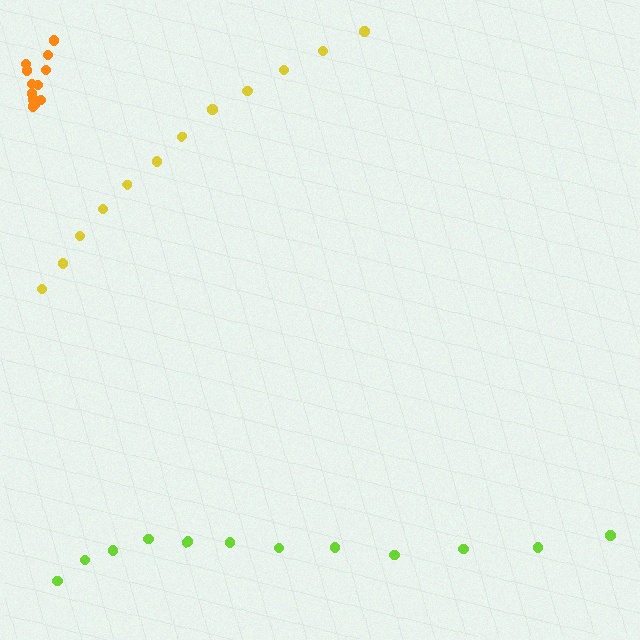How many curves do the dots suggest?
There are 3 distinct paths.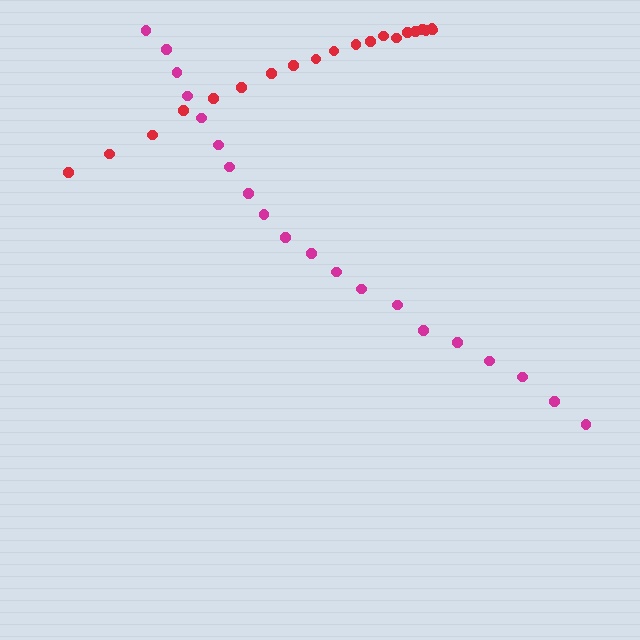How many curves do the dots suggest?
There are 2 distinct paths.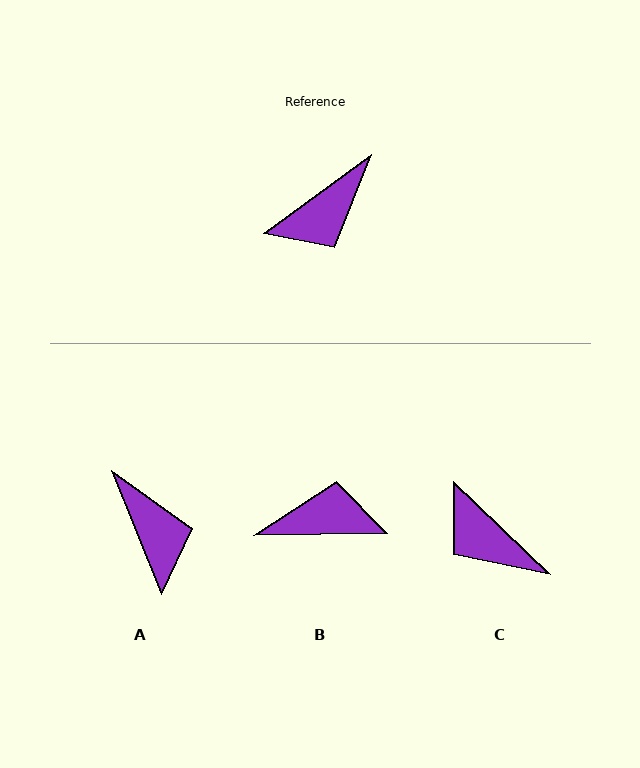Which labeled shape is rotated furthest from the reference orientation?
B, about 145 degrees away.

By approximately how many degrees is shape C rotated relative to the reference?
Approximately 80 degrees clockwise.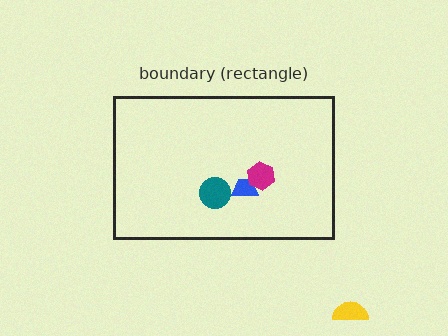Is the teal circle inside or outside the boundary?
Inside.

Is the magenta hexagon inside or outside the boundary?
Inside.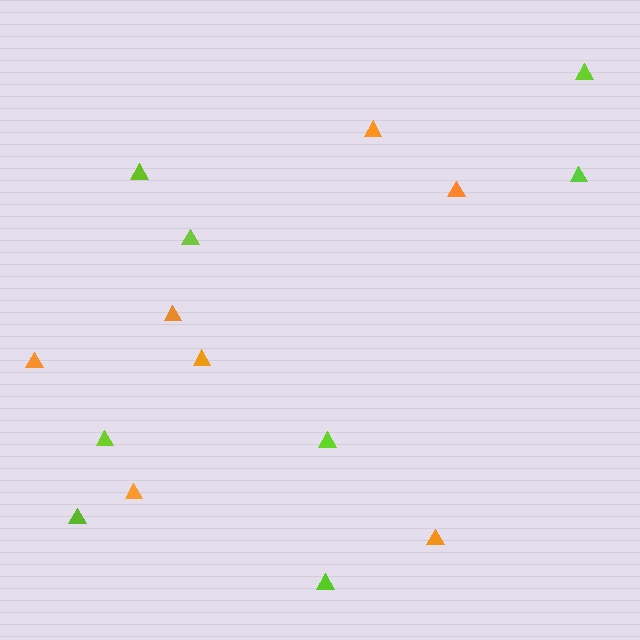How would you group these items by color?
There are 2 groups: one group of lime triangles (8) and one group of orange triangles (7).